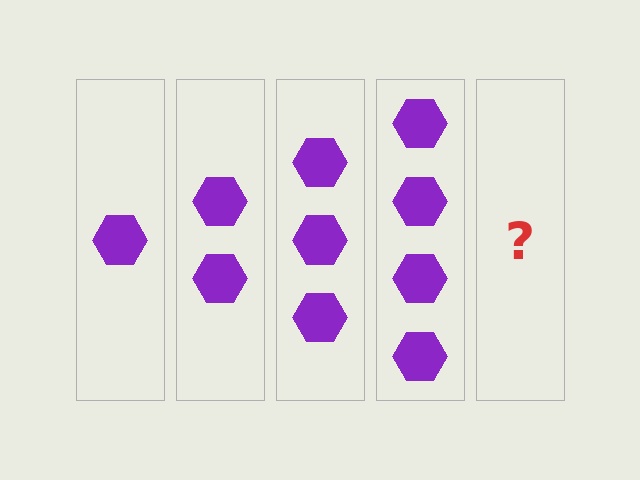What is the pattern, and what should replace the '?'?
The pattern is that each step adds one more hexagon. The '?' should be 5 hexagons.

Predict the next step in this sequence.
The next step is 5 hexagons.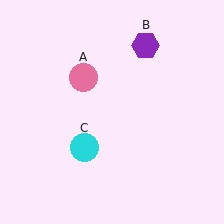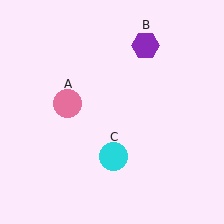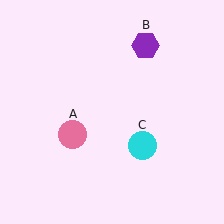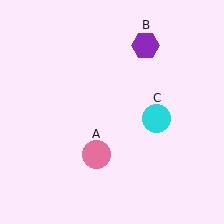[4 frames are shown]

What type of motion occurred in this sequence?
The pink circle (object A), cyan circle (object C) rotated counterclockwise around the center of the scene.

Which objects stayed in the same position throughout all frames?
Purple hexagon (object B) remained stationary.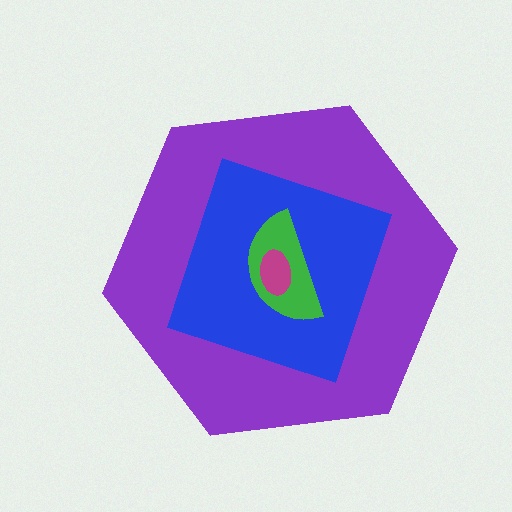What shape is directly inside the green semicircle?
The magenta ellipse.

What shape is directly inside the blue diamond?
The green semicircle.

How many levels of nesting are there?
4.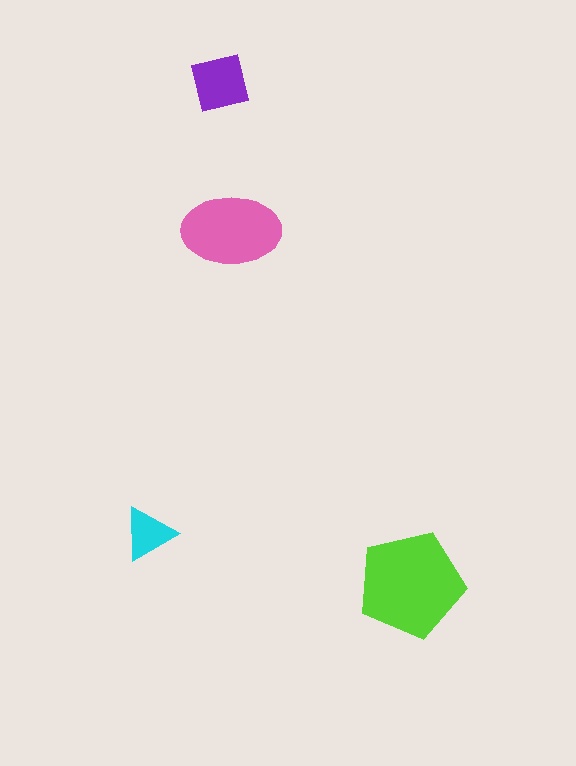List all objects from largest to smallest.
The lime pentagon, the pink ellipse, the purple square, the cyan triangle.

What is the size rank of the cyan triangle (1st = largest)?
4th.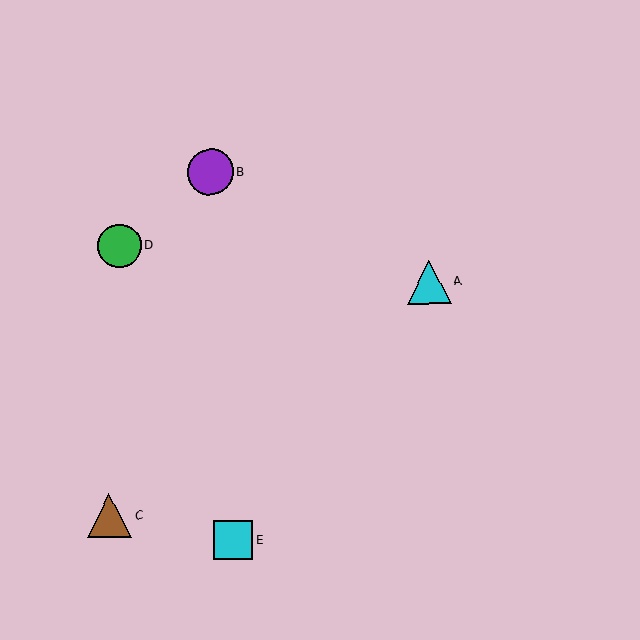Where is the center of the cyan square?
The center of the cyan square is at (233, 540).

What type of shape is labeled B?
Shape B is a purple circle.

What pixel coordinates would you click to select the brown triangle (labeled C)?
Click at (109, 516) to select the brown triangle C.